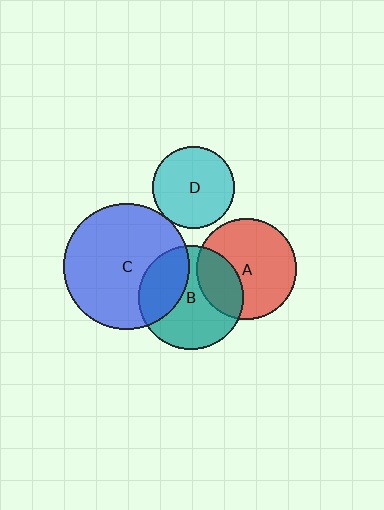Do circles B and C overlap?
Yes.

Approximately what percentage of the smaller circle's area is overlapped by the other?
Approximately 35%.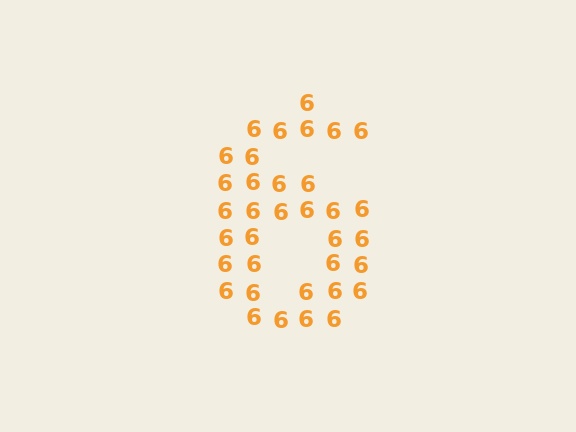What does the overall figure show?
The overall figure shows the digit 6.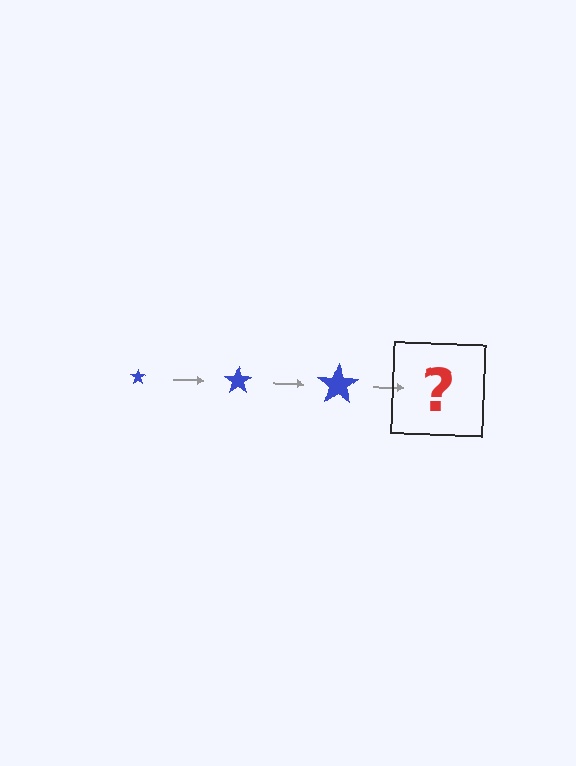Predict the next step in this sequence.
The next step is a blue star, larger than the previous one.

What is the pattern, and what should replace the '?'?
The pattern is that the star gets progressively larger each step. The '?' should be a blue star, larger than the previous one.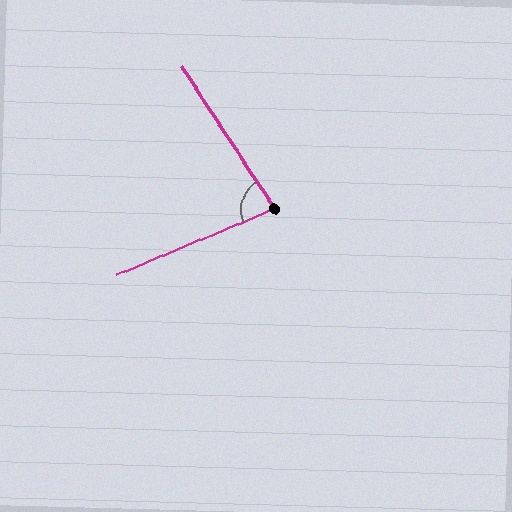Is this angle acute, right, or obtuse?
It is acute.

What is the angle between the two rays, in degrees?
Approximately 79 degrees.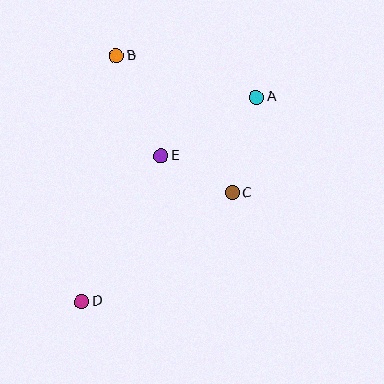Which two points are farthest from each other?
Points A and D are farthest from each other.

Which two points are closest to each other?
Points C and E are closest to each other.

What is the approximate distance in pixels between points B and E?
The distance between B and E is approximately 109 pixels.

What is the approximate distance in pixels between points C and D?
The distance between C and D is approximately 186 pixels.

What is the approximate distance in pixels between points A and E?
The distance between A and E is approximately 112 pixels.